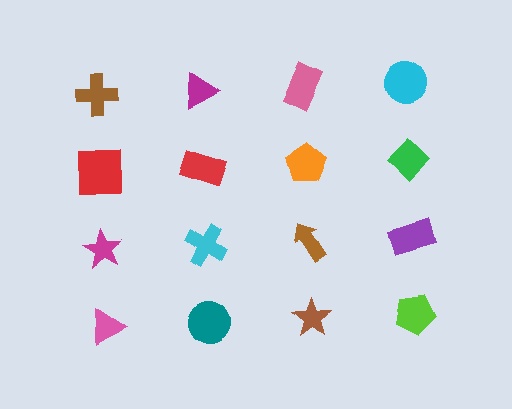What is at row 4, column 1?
A pink triangle.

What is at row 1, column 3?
A pink rectangle.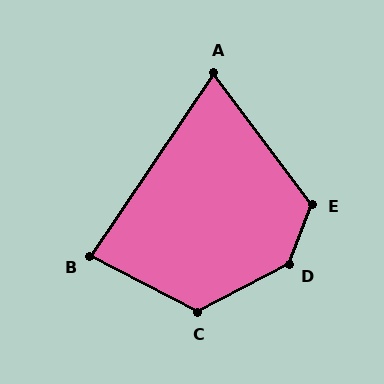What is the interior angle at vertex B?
Approximately 83 degrees (acute).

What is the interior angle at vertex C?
Approximately 124 degrees (obtuse).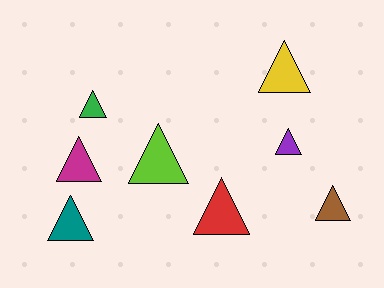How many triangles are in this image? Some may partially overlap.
There are 8 triangles.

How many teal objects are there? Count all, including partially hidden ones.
There is 1 teal object.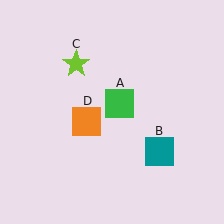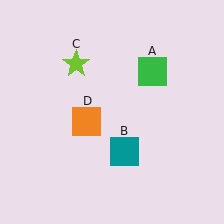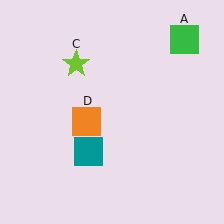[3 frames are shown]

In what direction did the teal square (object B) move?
The teal square (object B) moved left.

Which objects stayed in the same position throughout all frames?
Lime star (object C) and orange square (object D) remained stationary.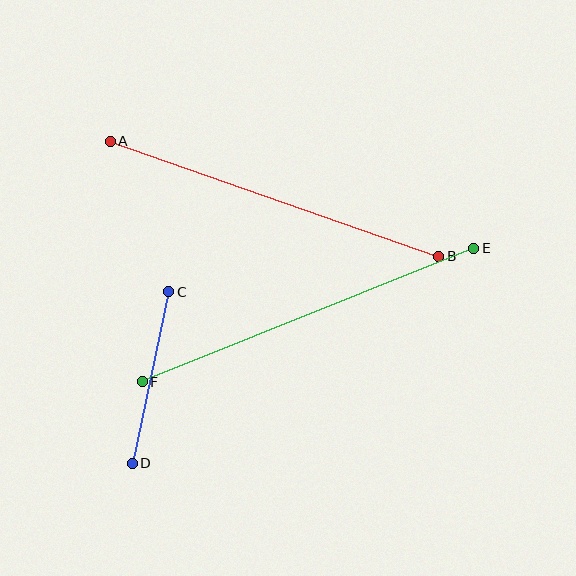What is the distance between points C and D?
The distance is approximately 176 pixels.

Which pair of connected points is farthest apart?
Points E and F are farthest apart.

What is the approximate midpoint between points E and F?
The midpoint is at approximately (308, 315) pixels.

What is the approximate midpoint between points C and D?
The midpoint is at approximately (151, 378) pixels.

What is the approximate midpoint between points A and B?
The midpoint is at approximately (275, 199) pixels.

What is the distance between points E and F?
The distance is approximately 357 pixels.